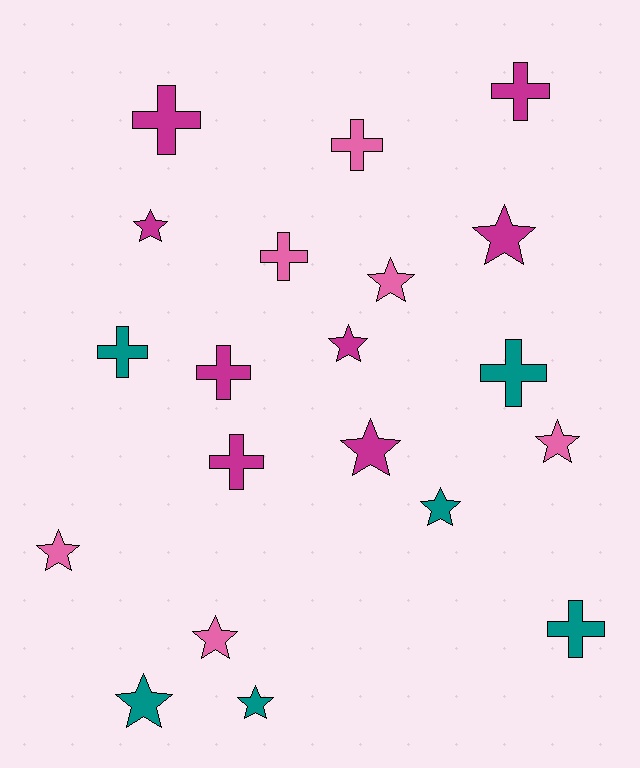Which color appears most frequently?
Magenta, with 8 objects.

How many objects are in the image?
There are 20 objects.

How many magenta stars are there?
There are 4 magenta stars.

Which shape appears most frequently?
Star, with 11 objects.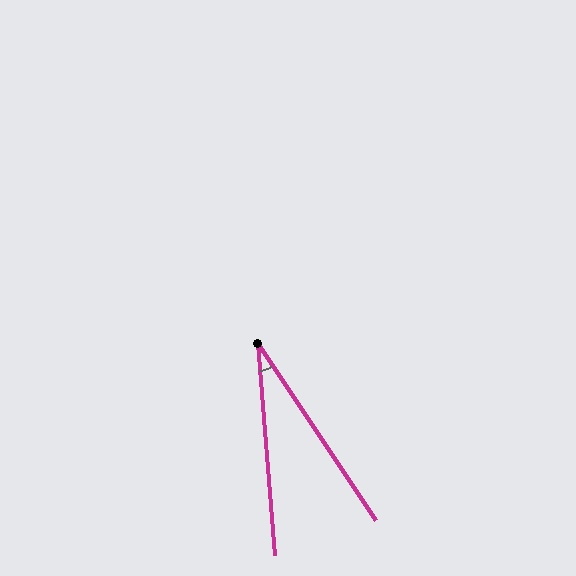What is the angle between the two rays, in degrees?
Approximately 29 degrees.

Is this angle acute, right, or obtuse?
It is acute.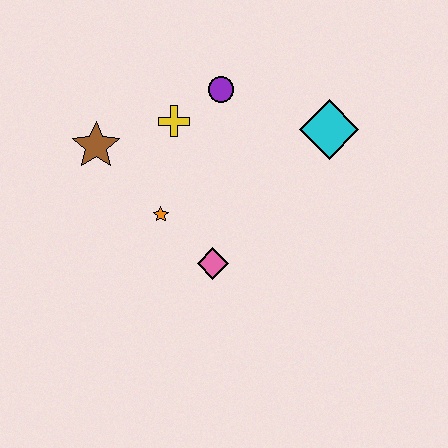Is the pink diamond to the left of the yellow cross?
No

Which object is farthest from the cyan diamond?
The brown star is farthest from the cyan diamond.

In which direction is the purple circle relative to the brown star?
The purple circle is to the right of the brown star.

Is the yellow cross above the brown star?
Yes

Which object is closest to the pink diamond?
The orange star is closest to the pink diamond.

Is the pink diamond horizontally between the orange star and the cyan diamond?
Yes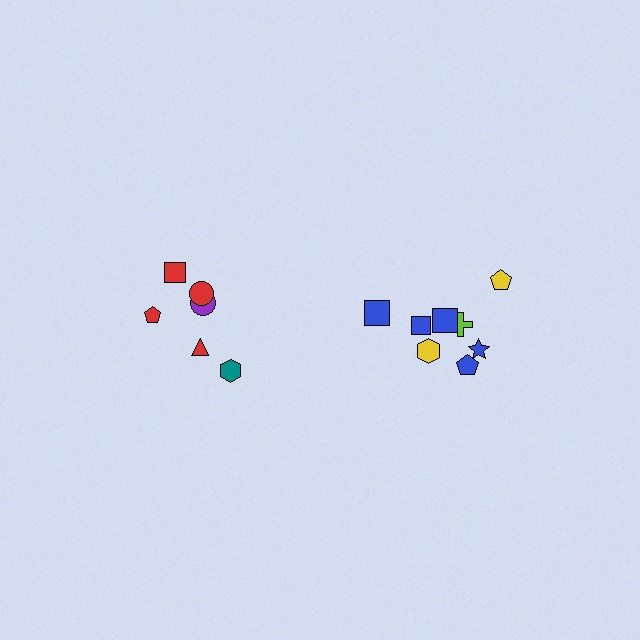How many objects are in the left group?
There are 6 objects.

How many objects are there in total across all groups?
There are 14 objects.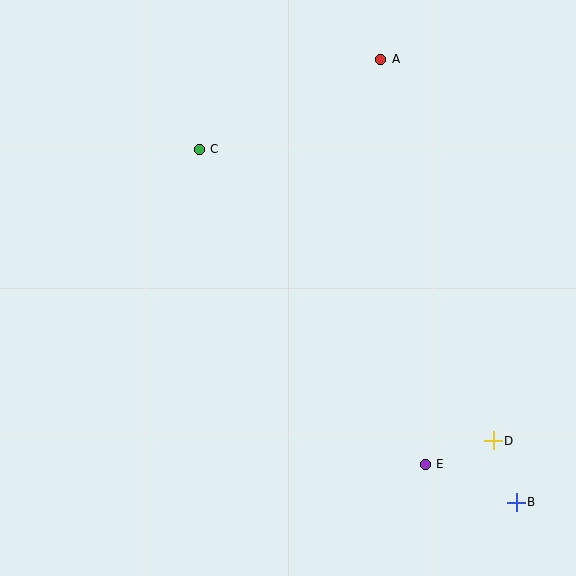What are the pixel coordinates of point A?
Point A is at (381, 59).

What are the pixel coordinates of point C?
Point C is at (199, 149).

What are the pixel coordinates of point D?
Point D is at (493, 441).